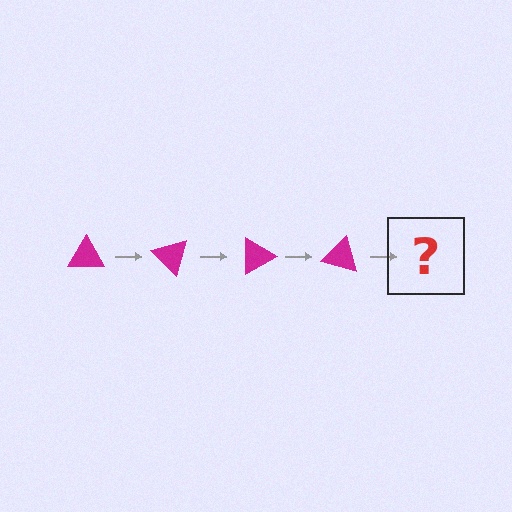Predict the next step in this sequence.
The next step is a magenta triangle rotated 180 degrees.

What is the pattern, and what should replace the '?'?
The pattern is that the triangle rotates 45 degrees each step. The '?' should be a magenta triangle rotated 180 degrees.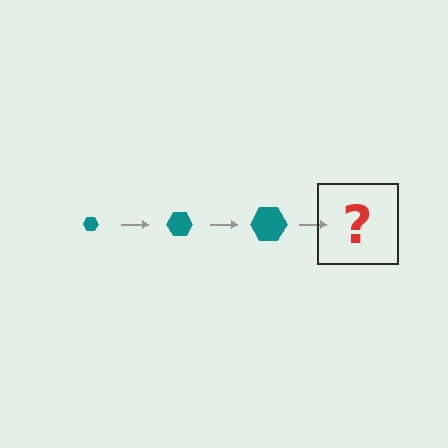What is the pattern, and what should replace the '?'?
The pattern is that the hexagon gets progressively larger each step. The '?' should be a teal hexagon, larger than the previous one.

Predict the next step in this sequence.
The next step is a teal hexagon, larger than the previous one.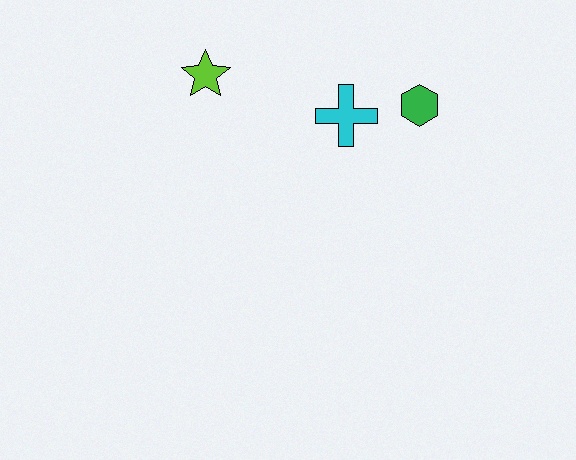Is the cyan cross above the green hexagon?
No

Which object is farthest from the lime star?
The green hexagon is farthest from the lime star.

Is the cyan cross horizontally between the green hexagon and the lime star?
Yes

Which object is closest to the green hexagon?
The cyan cross is closest to the green hexagon.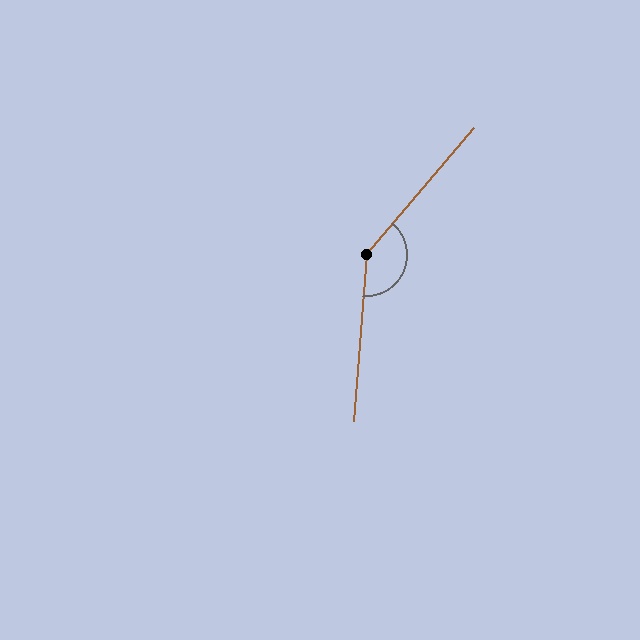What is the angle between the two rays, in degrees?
Approximately 144 degrees.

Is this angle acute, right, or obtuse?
It is obtuse.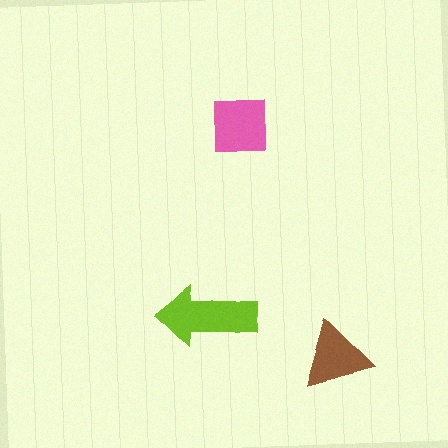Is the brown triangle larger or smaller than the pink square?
Smaller.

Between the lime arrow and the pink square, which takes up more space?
The lime arrow.